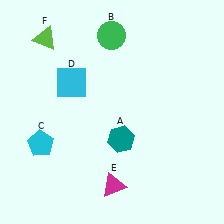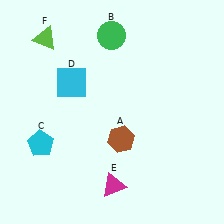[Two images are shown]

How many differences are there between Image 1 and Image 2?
There is 1 difference between the two images.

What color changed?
The hexagon (A) changed from teal in Image 1 to brown in Image 2.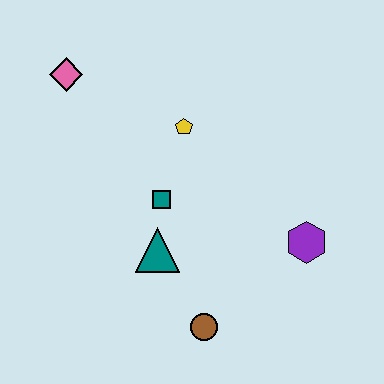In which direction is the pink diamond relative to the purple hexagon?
The pink diamond is to the left of the purple hexagon.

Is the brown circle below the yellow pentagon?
Yes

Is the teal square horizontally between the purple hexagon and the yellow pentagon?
No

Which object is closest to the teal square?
The teal triangle is closest to the teal square.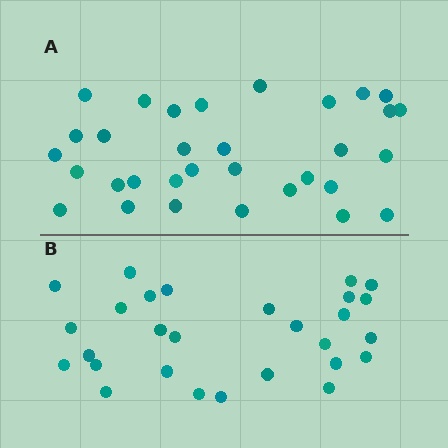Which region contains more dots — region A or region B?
Region A (the top region) has more dots.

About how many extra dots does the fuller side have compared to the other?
Region A has about 4 more dots than region B.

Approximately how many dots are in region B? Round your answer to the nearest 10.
About 30 dots. (The exact count is 28, which rounds to 30.)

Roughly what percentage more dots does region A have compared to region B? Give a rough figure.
About 15% more.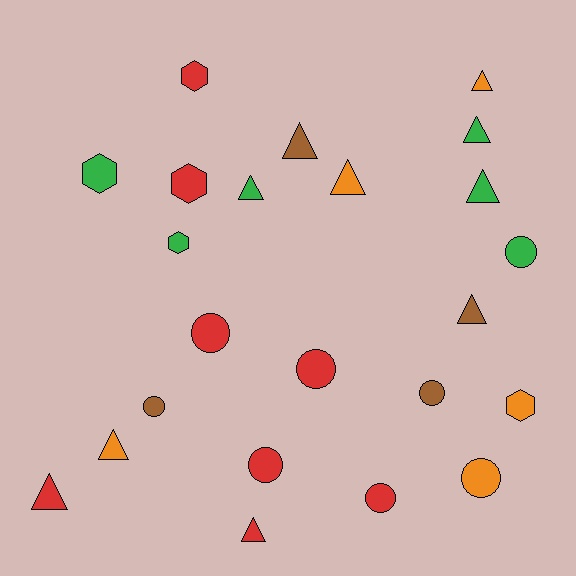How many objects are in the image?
There are 23 objects.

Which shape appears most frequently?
Triangle, with 10 objects.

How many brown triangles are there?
There are 2 brown triangles.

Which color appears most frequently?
Red, with 8 objects.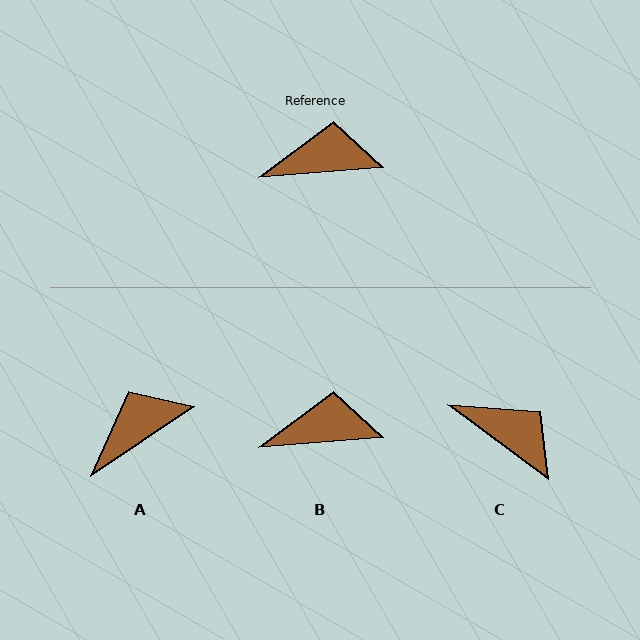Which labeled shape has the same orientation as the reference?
B.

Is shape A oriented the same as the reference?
No, it is off by about 30 degrees.